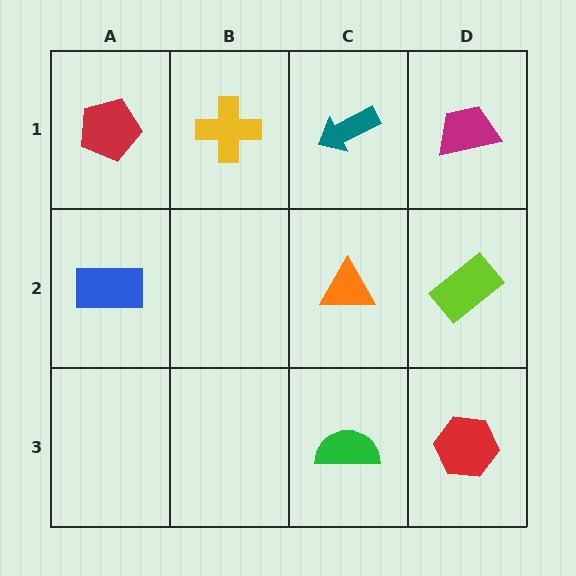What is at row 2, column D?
A lime rectangle.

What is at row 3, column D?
A red hexagon.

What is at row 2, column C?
An orange triangle.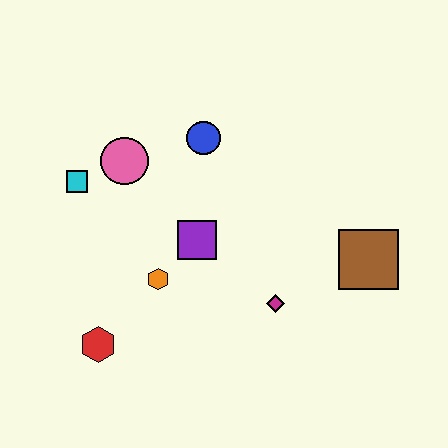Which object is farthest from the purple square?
The brown square is farthest from the purple square.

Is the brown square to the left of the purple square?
No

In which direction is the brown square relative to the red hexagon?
The brown square is to the right of the red hexagon.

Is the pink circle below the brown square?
No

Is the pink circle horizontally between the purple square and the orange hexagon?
No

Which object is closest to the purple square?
The orange hexagon is closest to the purple square.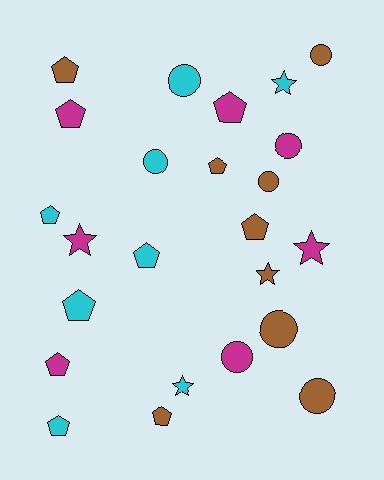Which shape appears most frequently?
Pentagon, with 11 objects.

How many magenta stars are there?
There are 2 magenta stars.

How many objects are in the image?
There are 24 objects.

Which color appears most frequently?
Brown, with 9 objects.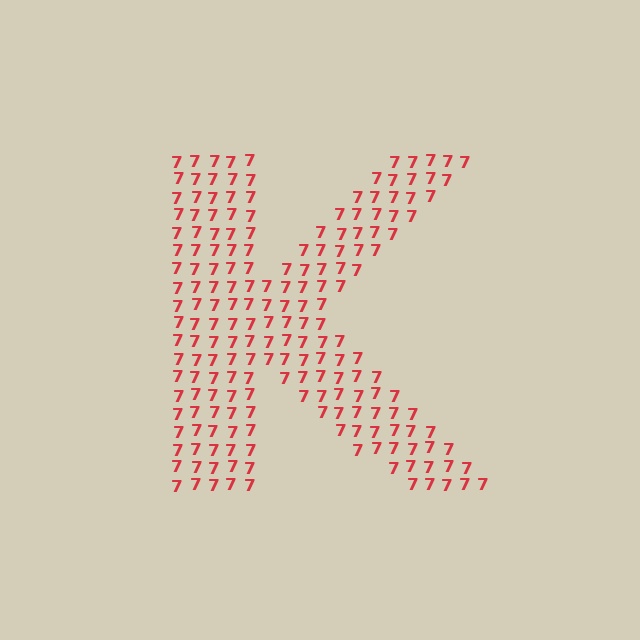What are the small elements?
The small elements are digit 7's.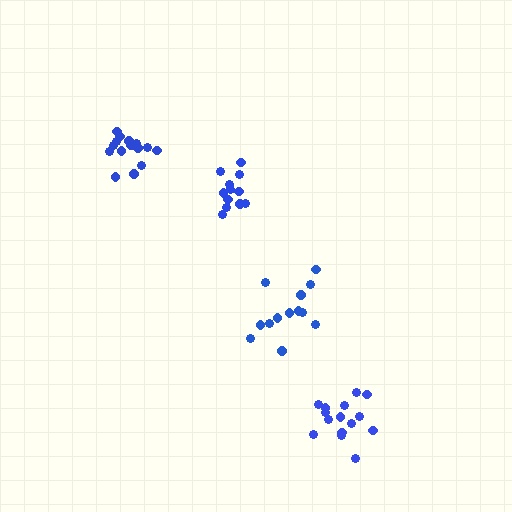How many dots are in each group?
Group 1: 13 dots, Group 2: 12 dots, Group 3: 15 dots, Group 4: 15 dots (55 total).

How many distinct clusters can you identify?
There are 4 distinct clusters.